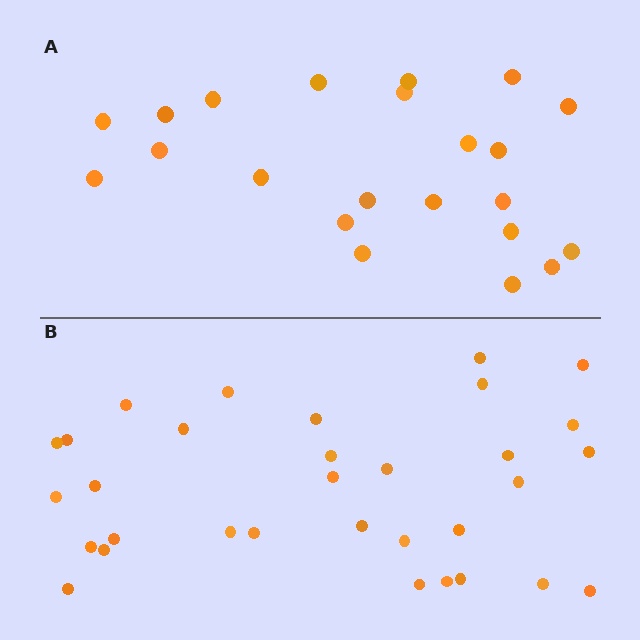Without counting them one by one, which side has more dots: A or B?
Region B (the bottom region) has more dots.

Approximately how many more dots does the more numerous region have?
Region B has roughly 10 or so more dots than region A.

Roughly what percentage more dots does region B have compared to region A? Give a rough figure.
About 45% more.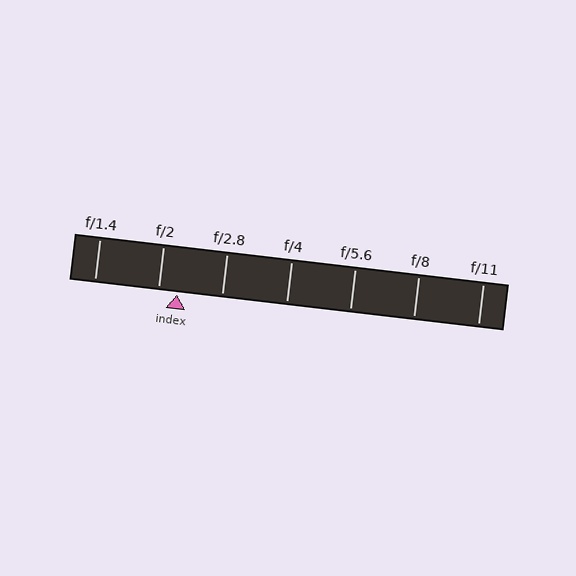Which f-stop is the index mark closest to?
The index mark is closest to f/2.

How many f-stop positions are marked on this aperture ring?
There are 7 f-stop positions marked.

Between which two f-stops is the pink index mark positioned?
The index mark is between f/2 and f/2.8.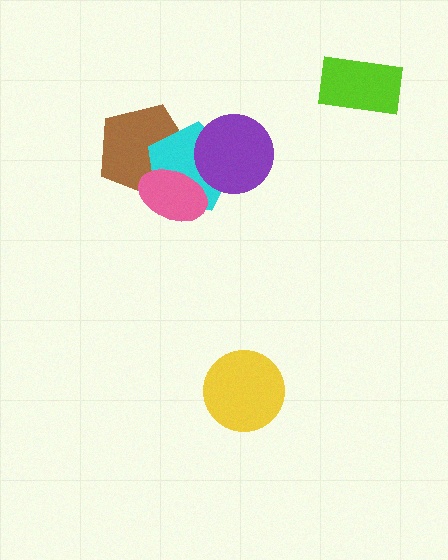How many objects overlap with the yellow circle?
0 objects overlap with the yellow circle.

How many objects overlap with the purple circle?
1 object overlaps with the purple circle.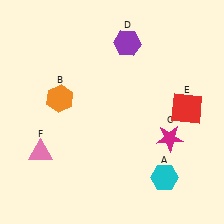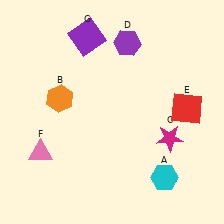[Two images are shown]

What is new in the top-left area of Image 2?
A purple square (G) was added in the top-left area of Image 2.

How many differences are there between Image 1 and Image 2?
There is 1 difference between the two images.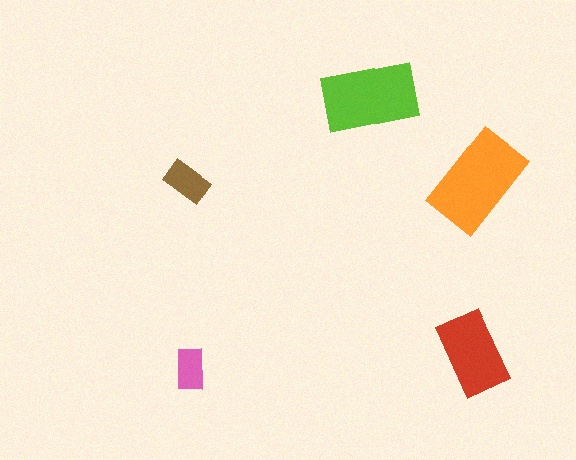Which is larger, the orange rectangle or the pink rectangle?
The orange one.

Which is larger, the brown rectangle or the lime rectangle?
The lime one.